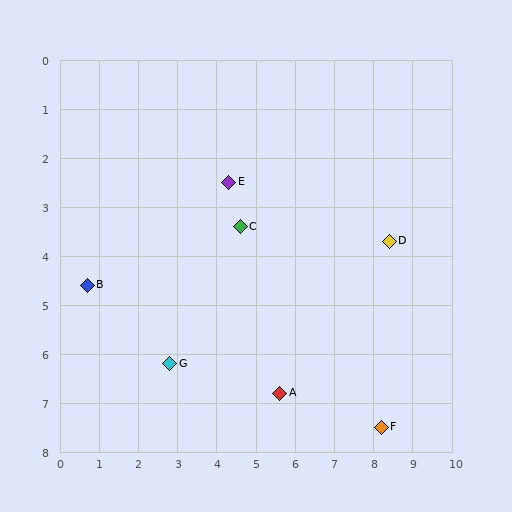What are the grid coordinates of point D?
Point D is at approximately (8.4, 3.7).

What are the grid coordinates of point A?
Point A is at approximately (5.6, 6.8).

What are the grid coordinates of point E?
Point E is at approximately (4.3, 2.5).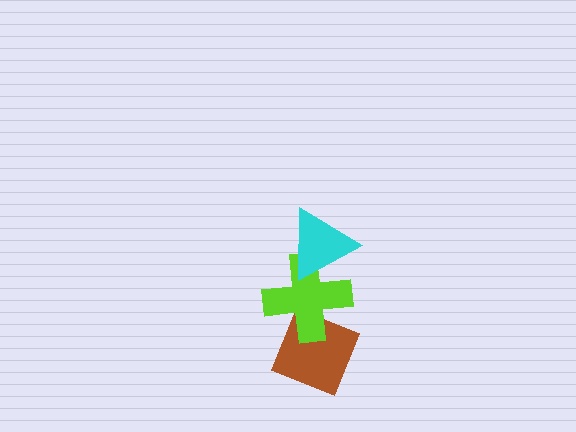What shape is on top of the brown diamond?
The lime cross is on top of the brown diamond.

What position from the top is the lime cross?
The lime cross is 2nd from the top.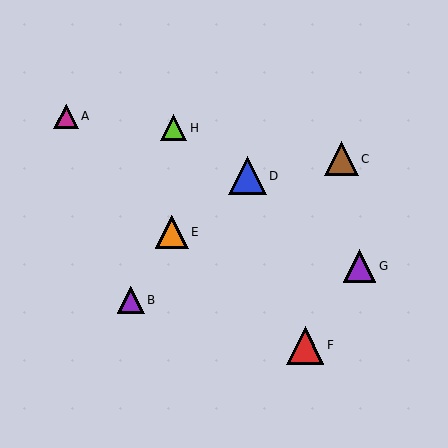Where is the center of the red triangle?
The center of the red triangle is at (305, 345).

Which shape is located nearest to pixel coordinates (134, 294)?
The purple triangle (labeled B) at (131, 300) is nearest to that location.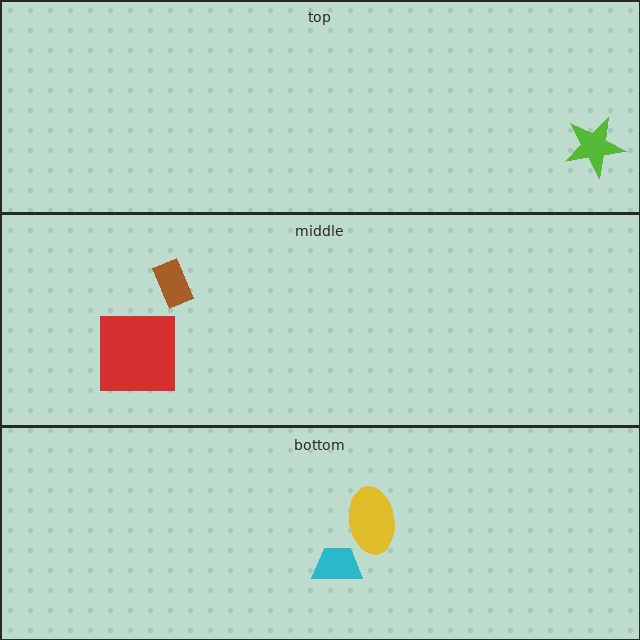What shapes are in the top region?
The lime star.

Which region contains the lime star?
The top region.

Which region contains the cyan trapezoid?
The bottom region.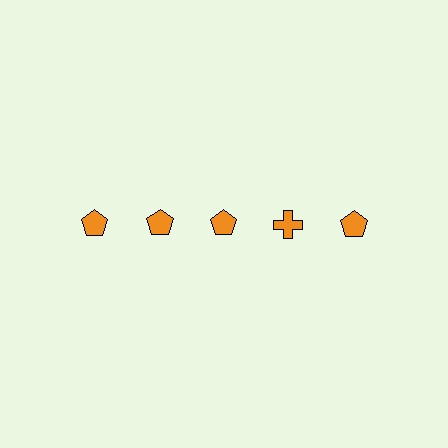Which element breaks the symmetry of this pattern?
The orange cross in the top row, second from right column breaks the symmetry. All other shapes are orange pentagons.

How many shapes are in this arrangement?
There are 5 shapes arranged in a grid pattern.